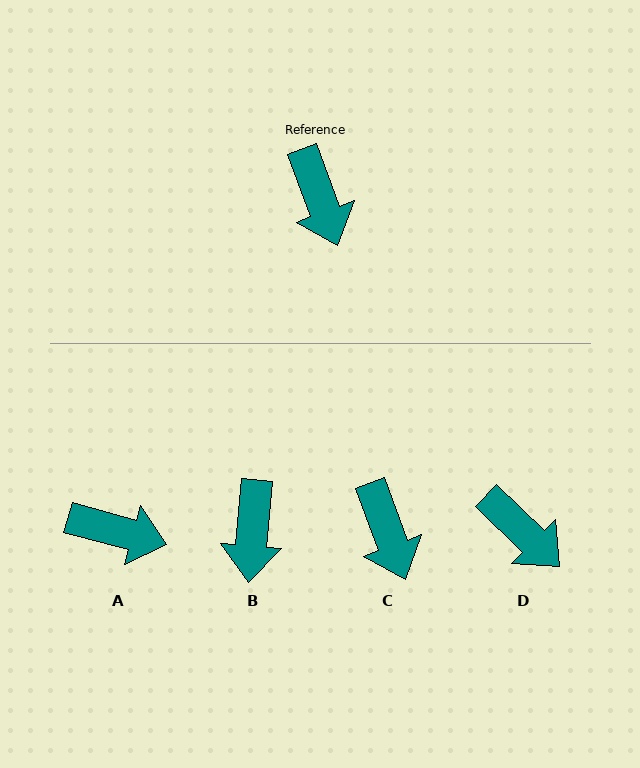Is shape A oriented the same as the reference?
No, it is off by about 54 degrees.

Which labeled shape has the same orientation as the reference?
C.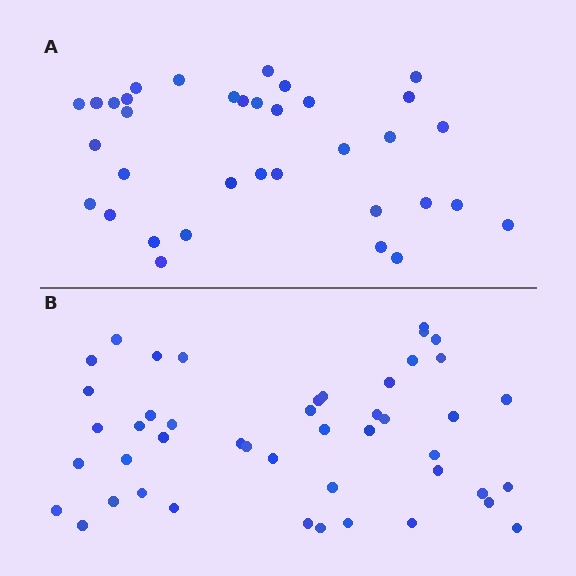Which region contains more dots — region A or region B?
Region B (the bottom region) has more dots.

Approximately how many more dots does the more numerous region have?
Region B has roughly 12 or so more dots than region A.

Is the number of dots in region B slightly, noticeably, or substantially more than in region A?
Region B has noticeably more, but not dramatically so. The ratio is roughly 1.3 to 1.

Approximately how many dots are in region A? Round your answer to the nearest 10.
About 40 dots. (The exact count is 35, which rounds to 40.)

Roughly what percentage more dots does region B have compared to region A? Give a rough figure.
About 30% more.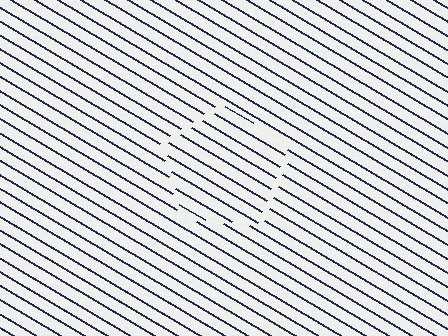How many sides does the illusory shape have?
5 sides — the line-ends trace a pentagon.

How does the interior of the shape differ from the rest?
The interior of the shape contains the same grating, shifted by half a period — the contour is defined by the phase discontinuity where line-ends from the inner and outer gratings abut.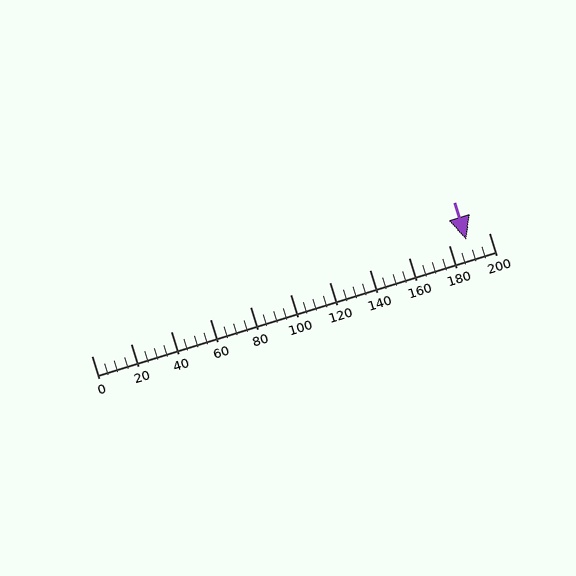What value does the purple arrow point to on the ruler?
The purple arrow points to approximately 189.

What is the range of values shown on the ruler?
The ruler shows values from 0 to 200.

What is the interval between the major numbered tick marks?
The major tick marks are spaced 20 units apart.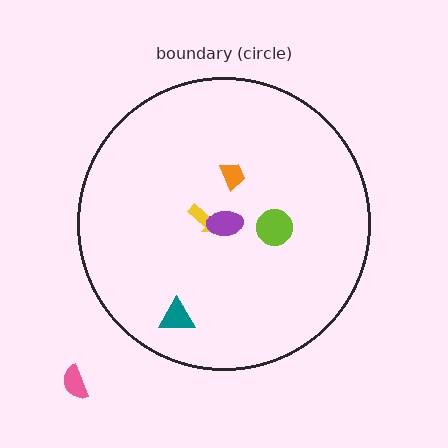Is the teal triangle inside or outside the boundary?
Inside.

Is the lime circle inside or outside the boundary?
Inside.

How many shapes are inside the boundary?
5 inside, 1 outside.